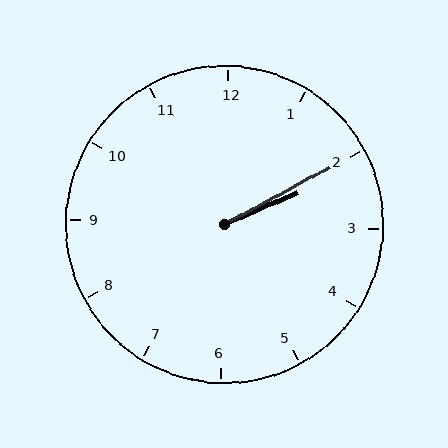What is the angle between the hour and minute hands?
Approximately 5 degrees.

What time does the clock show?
2:10.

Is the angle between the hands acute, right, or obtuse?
It is acute.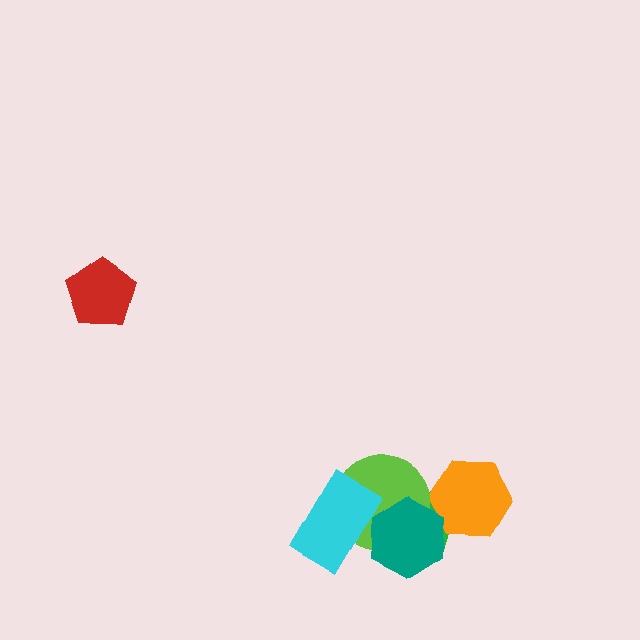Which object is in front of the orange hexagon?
The teal hexagon is in front of the orange hexagon.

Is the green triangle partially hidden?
Yes, it is partially covered by another shape.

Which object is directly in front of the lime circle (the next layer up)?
The teal hexagon is directly in front of the lime circle.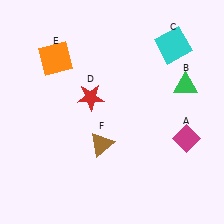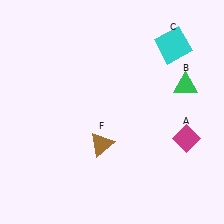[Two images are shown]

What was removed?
The red star (D), the orange square (E) were removed in Image 2.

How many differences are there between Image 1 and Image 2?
There are 2 differences between the two images.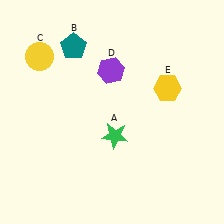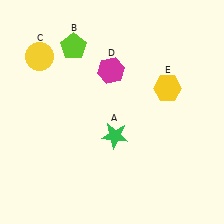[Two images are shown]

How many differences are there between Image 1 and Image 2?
There are 2 differences between the two images.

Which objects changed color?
B changed from teal to lime. D changed from purple to magenta.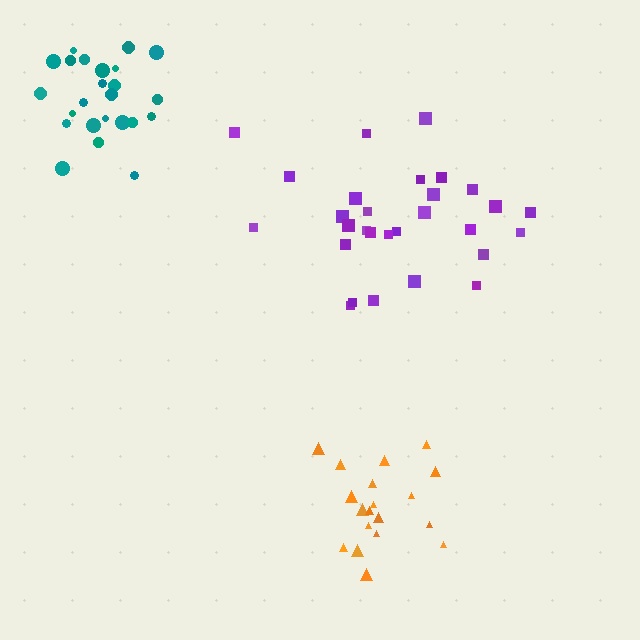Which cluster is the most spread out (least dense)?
Orange.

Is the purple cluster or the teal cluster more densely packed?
Teal.